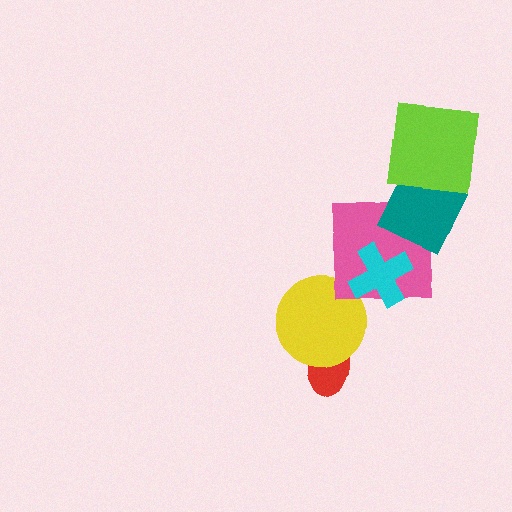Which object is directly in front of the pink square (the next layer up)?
The teal diamond is directly in front of the pink square.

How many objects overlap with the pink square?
2 objects overlap with the pink square.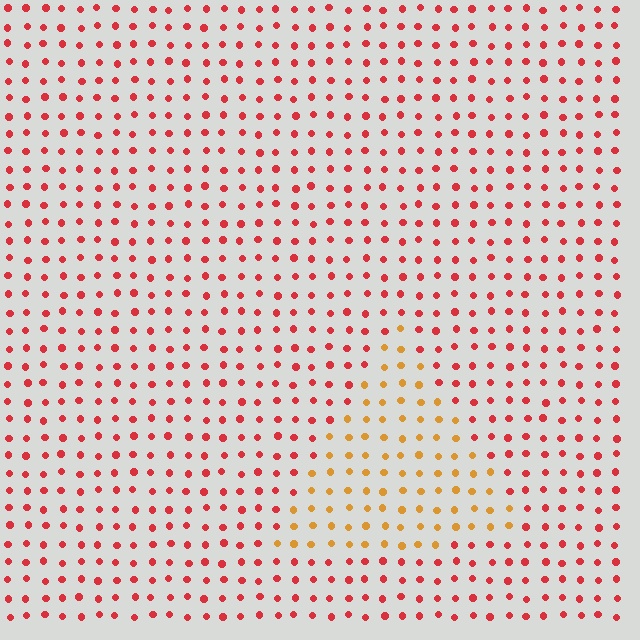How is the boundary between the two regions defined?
The boundary is defined purely by a slight shift in hue (about 41 degrees). Spacing, size, and orientation are identical on both sides.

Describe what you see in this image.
The image is filled with small red elements in a uniform arrangement. A triangle-shaped region is visible where the elements are tinted to a slightly different hue, forming a subtle color boundary.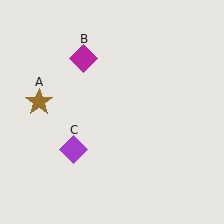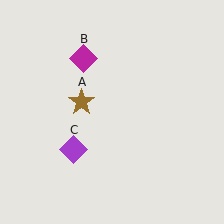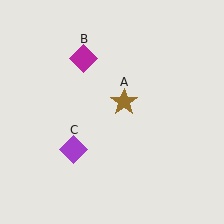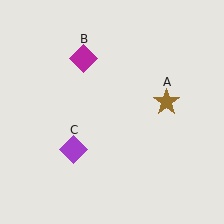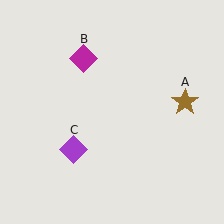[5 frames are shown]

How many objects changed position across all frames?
1 object changed position: brown star (object A).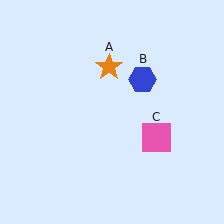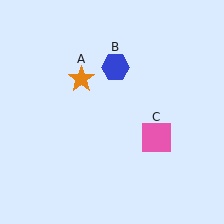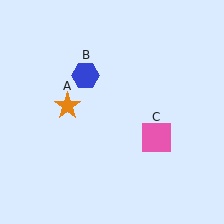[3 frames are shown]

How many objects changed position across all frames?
2 objects changed position: orange star (object A), blue hexagon (object B).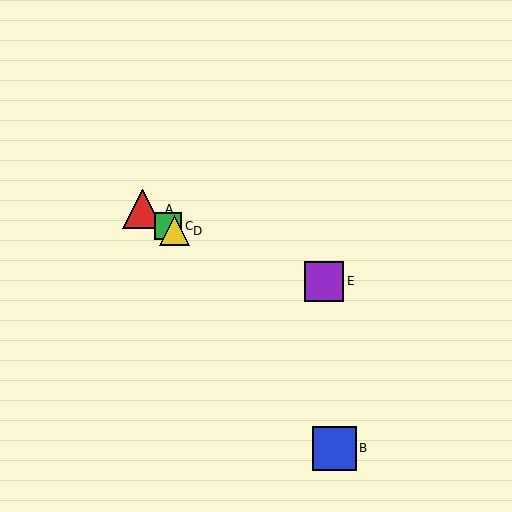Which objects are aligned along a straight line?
Objects A, C, D are aligned along a straight line.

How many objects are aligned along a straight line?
3 objects (A, C, D) are aligned along a straight line.